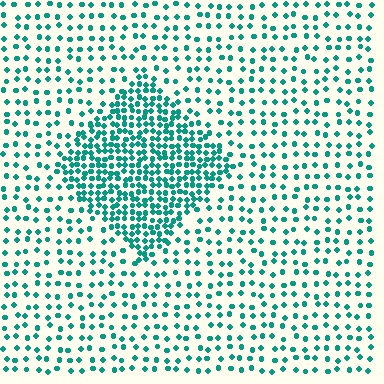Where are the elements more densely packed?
The elements are more densely packed inside the diamond boundary.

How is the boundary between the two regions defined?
The boundary is defined by a change in element density (approximately 2.5x ratio). All elements are the same color, size, and shape.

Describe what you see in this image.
The image contains small teal elements arranged at two different densities. A diamond-shaped region is visible where the elements are more densely packed than the surrounding area.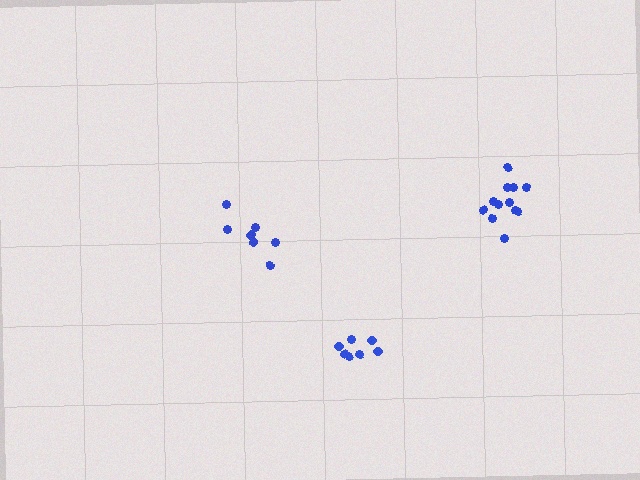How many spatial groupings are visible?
There are 3 spatial groupings.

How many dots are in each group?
Group 1: 7 dots, Group 2: 12 dots, Group 3: 7 dots (26 total).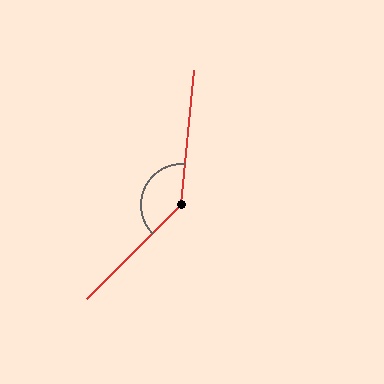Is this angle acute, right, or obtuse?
It is obtuse.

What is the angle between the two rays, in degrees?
Approximately 140 degrees.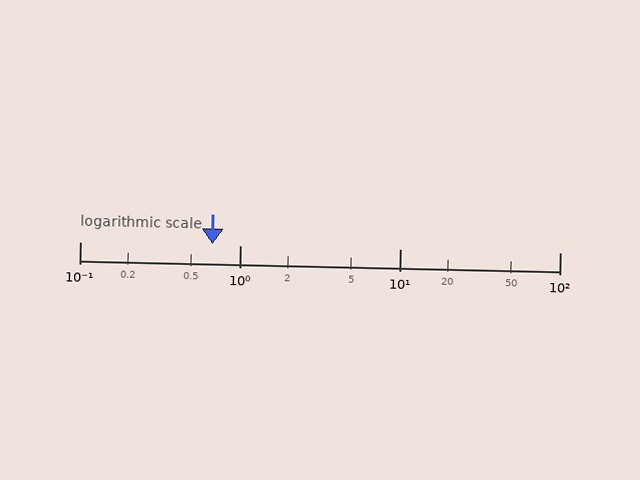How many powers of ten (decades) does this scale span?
The scale spans 3 decades, from 0.1 to 100.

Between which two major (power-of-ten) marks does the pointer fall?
The pointer is between 0.1 and 1.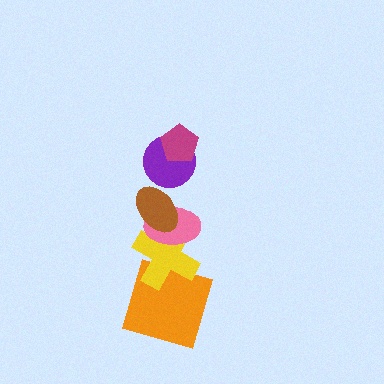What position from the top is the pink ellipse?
The pink ellipse is 4th from the top.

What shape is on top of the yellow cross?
The pink ellipse is on top of the yellow cross.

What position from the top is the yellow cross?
The yellow cross is 5th from the top.